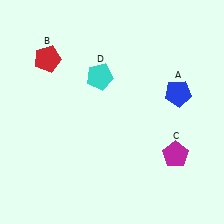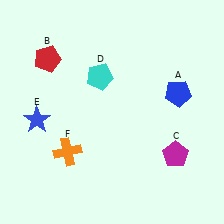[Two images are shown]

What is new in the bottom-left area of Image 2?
An orange cross (F) was added in the bottom-left area of Image 2.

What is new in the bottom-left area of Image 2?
A blue star (E) was added in the bottom-left area of Image 2.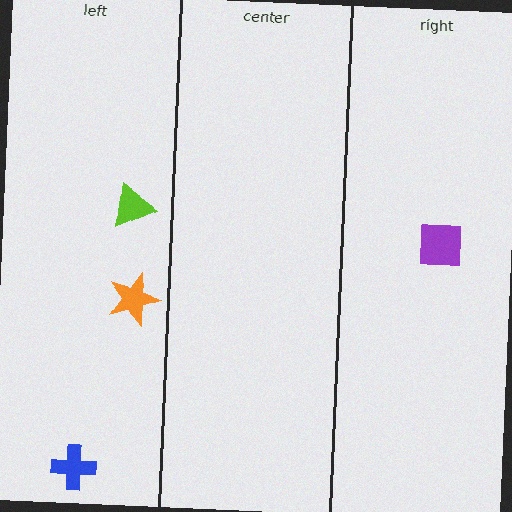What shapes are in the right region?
The purple square.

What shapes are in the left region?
The lime triangle, the orange star, the blue cross.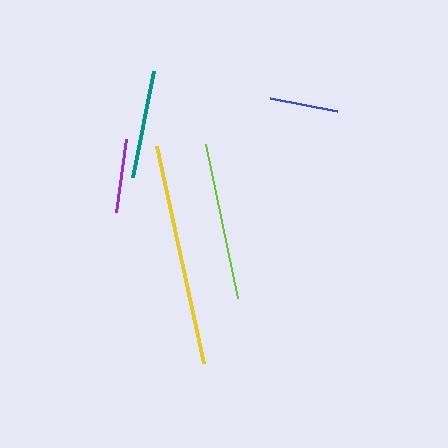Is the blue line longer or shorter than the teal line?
The teal line is longer than the blue line.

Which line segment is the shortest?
The blue line is the shortest at approximately 68 pixels.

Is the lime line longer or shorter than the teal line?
The lime line is longer than the teal line.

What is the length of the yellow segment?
The yellow segment is approximately 222 pixels long.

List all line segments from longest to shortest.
From longest to shortest: yellow, lime, teal, purple, blue.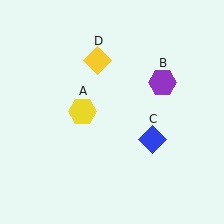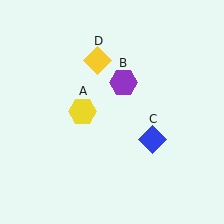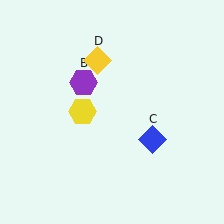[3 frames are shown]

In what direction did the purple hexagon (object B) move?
The purple hexagon (object B) moved left.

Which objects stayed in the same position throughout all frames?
Yellow hexagon (object A) and blue diamond (object C) and yellow diamond (object D) remained stationary.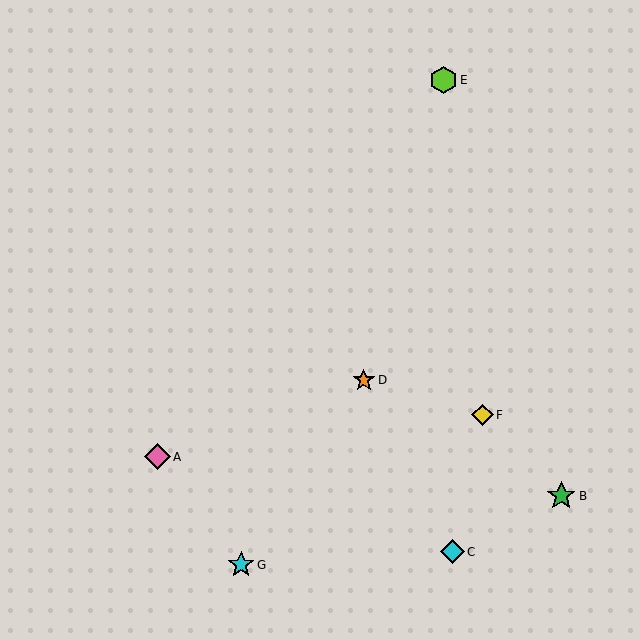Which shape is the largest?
The green star (labeled B) is the largest.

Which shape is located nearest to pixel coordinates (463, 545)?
The cyan diamond (labeled C) at (452, 552) is nearest to that location.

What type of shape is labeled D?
Shape D is an orange star.